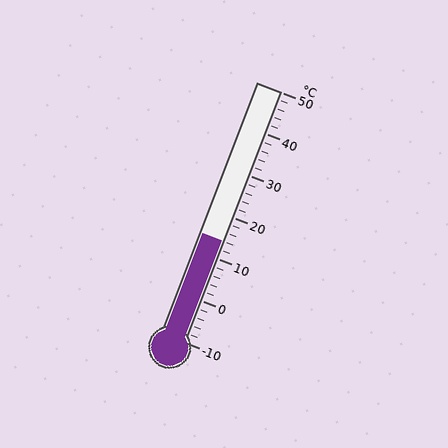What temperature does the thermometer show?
The thermometer shows approximately 14°C.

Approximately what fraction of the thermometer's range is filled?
The thermometer is filled to approximately 40% of its range.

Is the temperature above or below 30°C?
The temperature is below 30°C.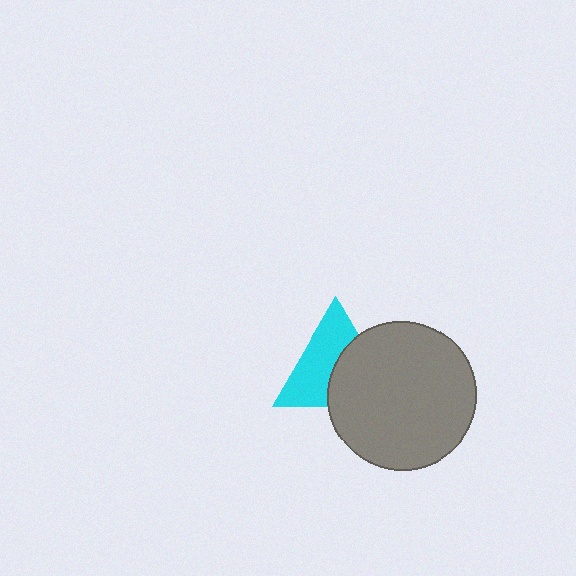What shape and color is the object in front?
The object in front is a gray circle.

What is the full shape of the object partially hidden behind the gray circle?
The partially hidden object is a cyan triangle.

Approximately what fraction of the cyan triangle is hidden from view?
Roughly 45% of the cyan triangle is hidden behind the gray circle.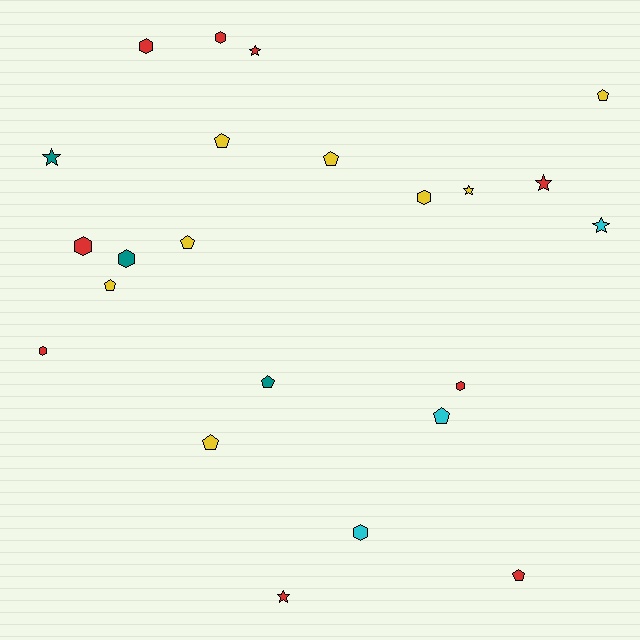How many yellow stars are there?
There is 1 yellow star.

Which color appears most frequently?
Red, with 9 objects.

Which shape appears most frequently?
Pentagon, with 9 objects.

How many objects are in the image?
There are 23 objects.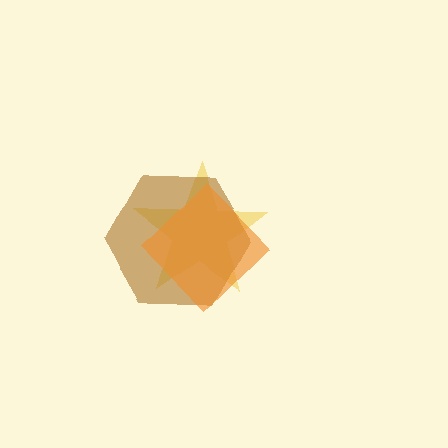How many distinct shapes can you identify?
There are 3 distinct shapes: a yellow star, a brown hexagon, an orange diamond.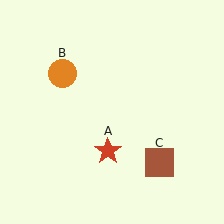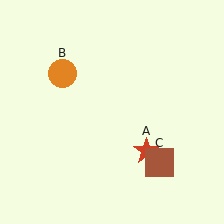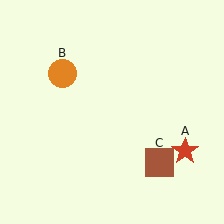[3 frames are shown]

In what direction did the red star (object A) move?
The red star (object A) moved right.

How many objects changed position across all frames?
1 object changed position: red star (object A).